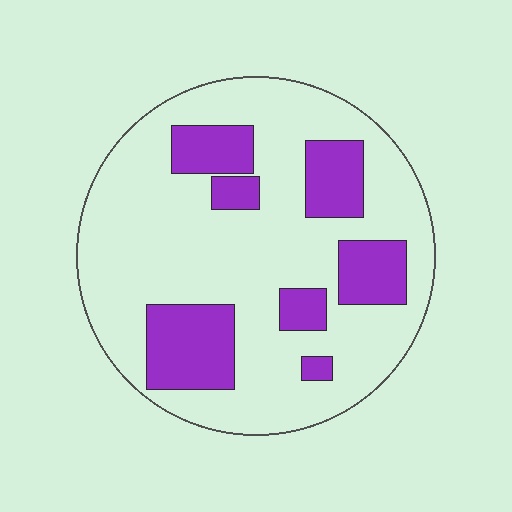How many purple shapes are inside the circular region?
7.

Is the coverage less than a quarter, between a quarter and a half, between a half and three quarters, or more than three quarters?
Less than a quarter.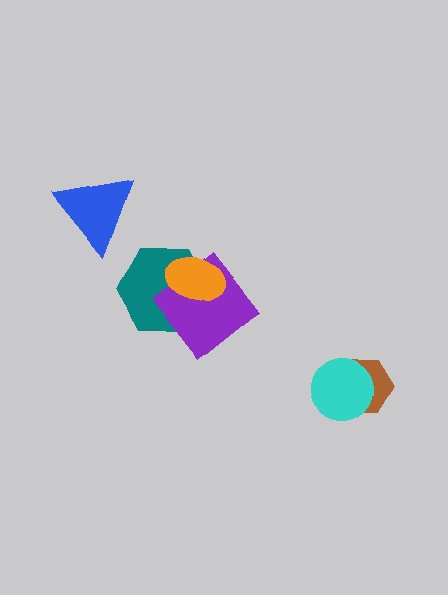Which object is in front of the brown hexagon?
The cyan circle is in front of the brown hexagon.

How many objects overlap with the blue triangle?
0 objects overlap with the blue triangle.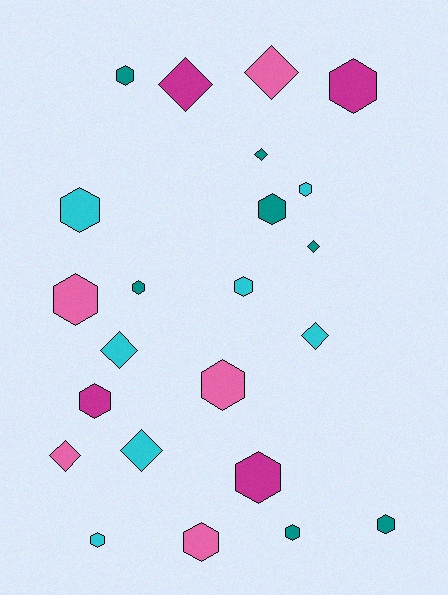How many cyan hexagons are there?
There are 4 cyan hexagons.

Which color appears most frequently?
Cyan, with 7 objects.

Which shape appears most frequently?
Hexagon, with 15 objects.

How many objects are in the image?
There are 23 objects.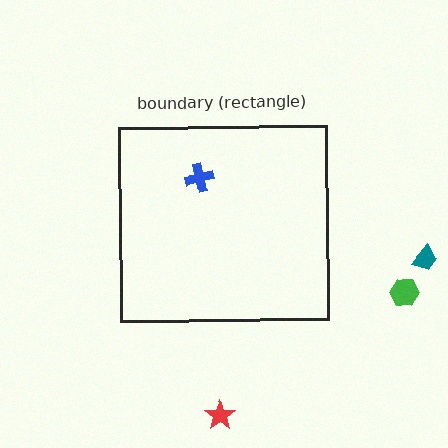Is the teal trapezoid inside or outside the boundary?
Outside.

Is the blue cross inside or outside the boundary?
Inside.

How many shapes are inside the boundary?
1 inside, 3 outside.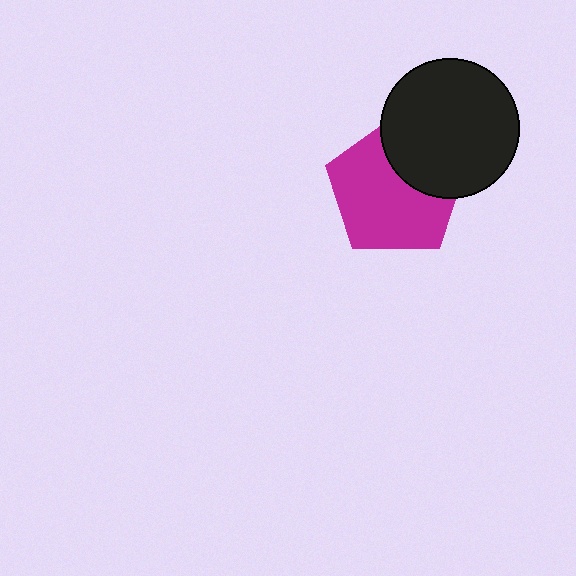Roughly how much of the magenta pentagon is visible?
Most of it is visible (roughly 68%).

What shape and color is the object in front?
The object in front is a black circle.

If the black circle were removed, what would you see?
You would see the complete magenta pentagon.